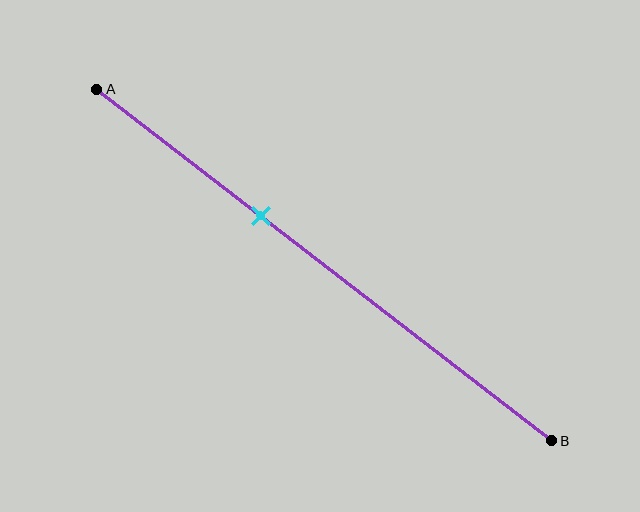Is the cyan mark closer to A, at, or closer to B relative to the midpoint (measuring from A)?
The cyan mark is closer to point A than the midpoint of segment AB.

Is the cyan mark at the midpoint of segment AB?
No, the mark is at about 35% from A, not at the 50% midpoint.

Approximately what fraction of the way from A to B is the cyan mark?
The cyan mark is approximately 35% of the way from A to B.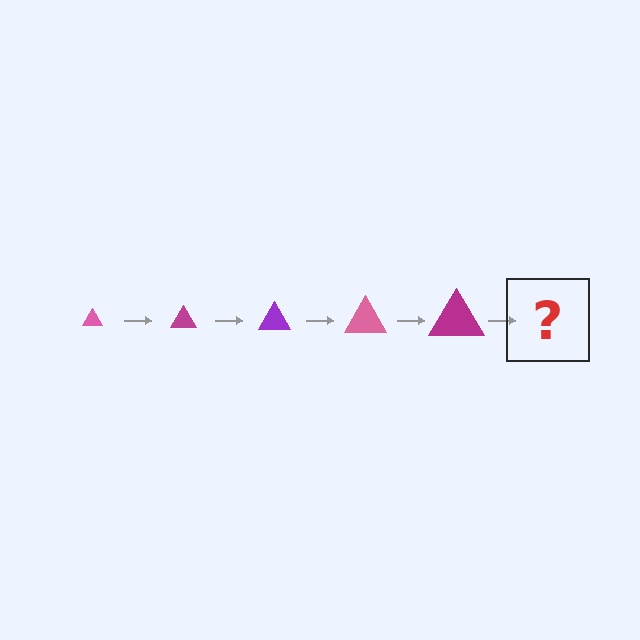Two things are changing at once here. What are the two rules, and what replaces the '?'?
The two rules are that the triangle grows larger each step and the color cycles through pink, magenta, and purple. The '?' should be a purple triangle, larger than the previous one.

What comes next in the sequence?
The next element should be a purple triangle, larger than the previous one.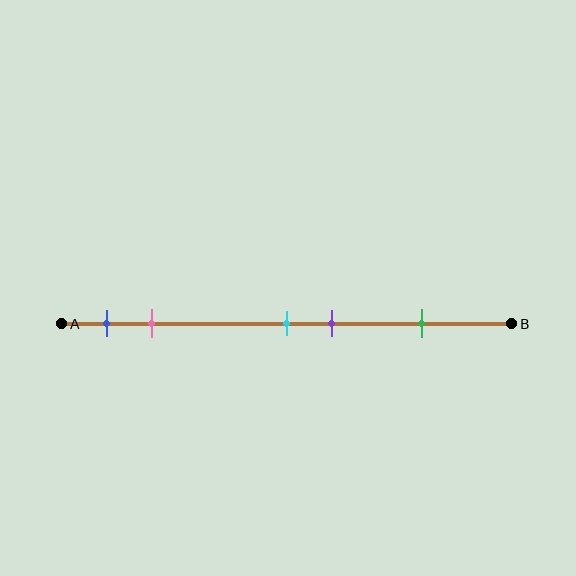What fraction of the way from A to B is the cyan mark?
The cyan mark is approximately 50% (0.5) of the way from A to B.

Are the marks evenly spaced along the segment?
No, the marks are not evenly spaced.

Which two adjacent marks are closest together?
The cyan and purple marks are the closest adjacent pair.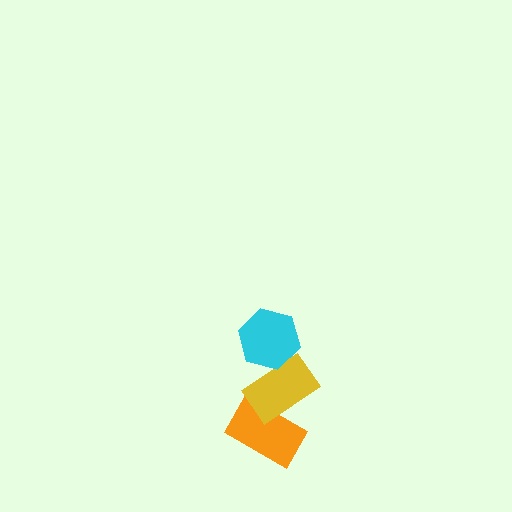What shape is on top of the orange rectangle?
The yellow rectangle is on top of the orange rectangle.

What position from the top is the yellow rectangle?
The yellow rectangle is 2nd from the top.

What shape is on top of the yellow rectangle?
The cyan hexagon is on top of the yellow rectangle.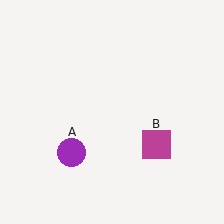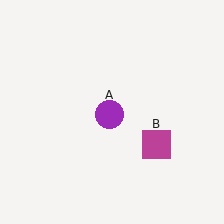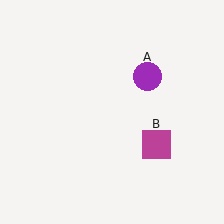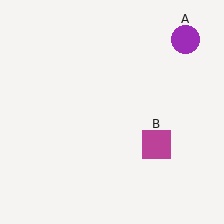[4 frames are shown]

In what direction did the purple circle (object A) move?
The purple circle (object A) moved up and to the right.